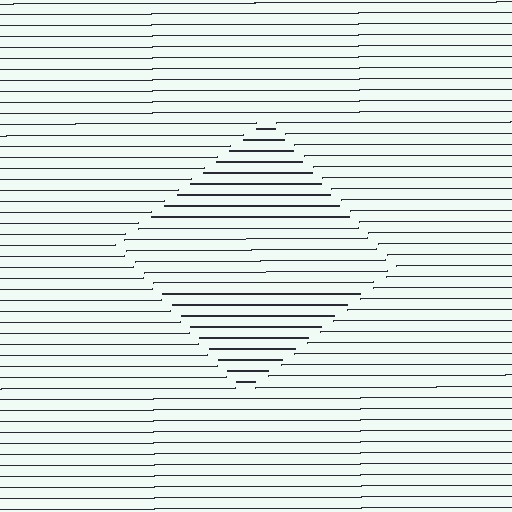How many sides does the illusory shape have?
4 sides — the line-ends trace a square.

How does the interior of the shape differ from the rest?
The interior of the shape contains the same grating, shifted by half a period — the contour is defined by the phase discontinuity where line-ends from the inner and outer gratings abut.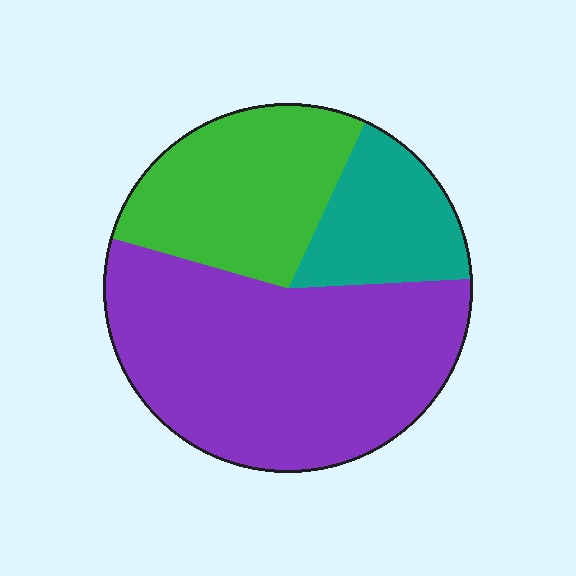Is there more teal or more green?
Green.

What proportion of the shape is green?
Green takes up about one quarter (1/4) of the shape.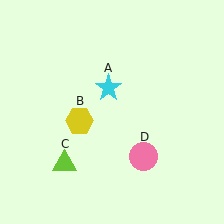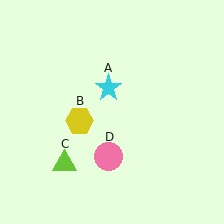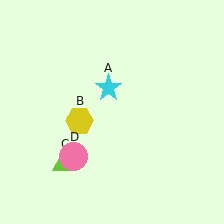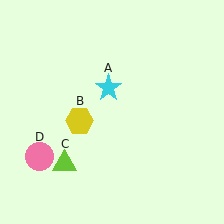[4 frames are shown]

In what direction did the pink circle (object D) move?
The pink circle (object D) moved left.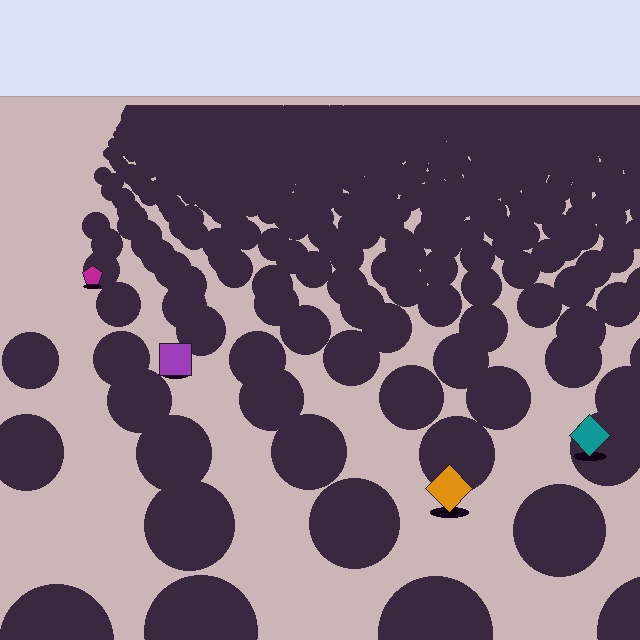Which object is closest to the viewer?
The orange diamond is closest. The texture marks near it are larger and more spread out.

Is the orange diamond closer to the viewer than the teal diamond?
Yes. The orange diamond is closer — you can tell from the texture gradient: the ground texture is coarser near it.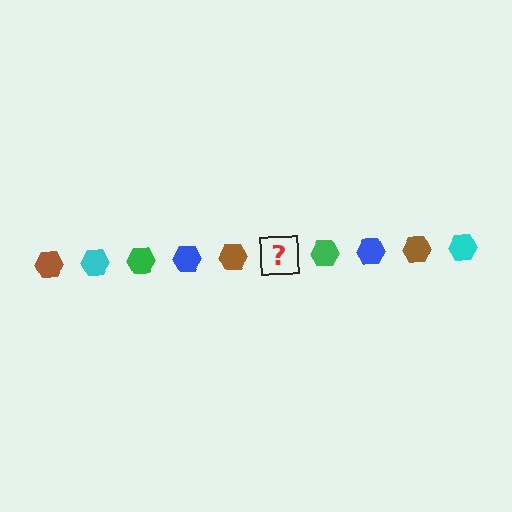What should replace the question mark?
The question mark should be replaced with a cyan hexagon.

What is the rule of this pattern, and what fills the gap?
The rule is that the pattern cycles through brown, cyan, green, blue hexagons. The gap should be filled with a cyan hexagon.